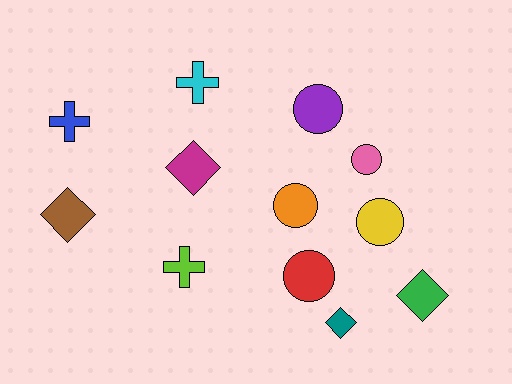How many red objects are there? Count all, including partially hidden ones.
There is 1 red object.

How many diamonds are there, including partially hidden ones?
There are 4 diamonds.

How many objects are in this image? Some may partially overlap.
There are 12 objects.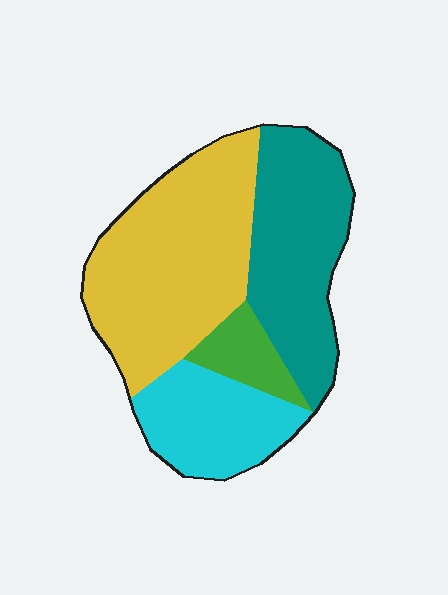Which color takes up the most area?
Yellow, at roughly 40%.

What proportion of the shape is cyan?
Cyan takes up about one fifth (1/5) of the shape.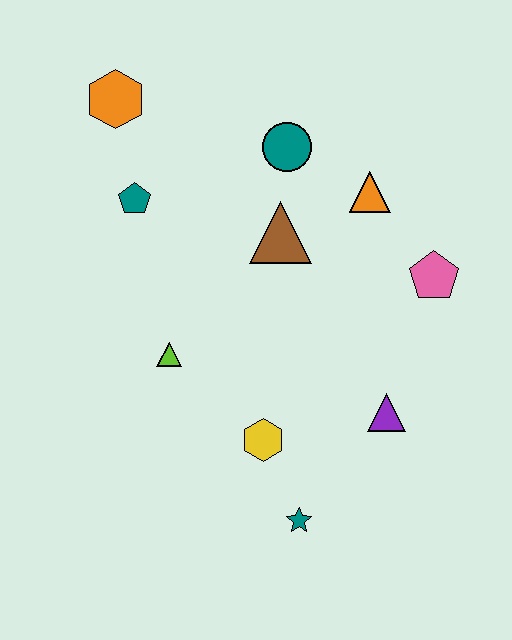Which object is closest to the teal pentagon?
The orange hexagon is closest to the teal pentagon.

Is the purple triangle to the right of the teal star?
Yes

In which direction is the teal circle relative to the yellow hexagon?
The teal circle is above the yellow hexagon.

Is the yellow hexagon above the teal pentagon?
No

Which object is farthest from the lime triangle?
The pink pentagon is farthest from the lime triangle.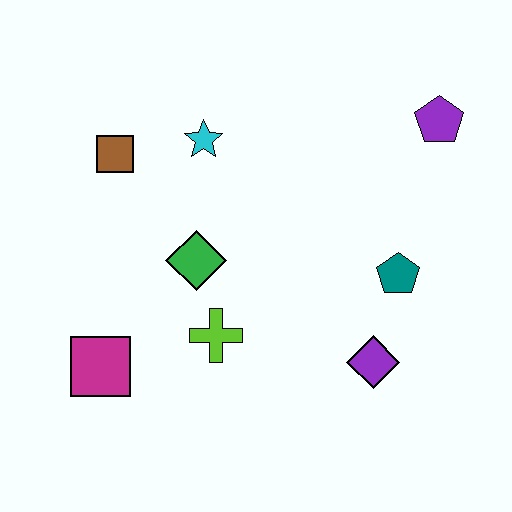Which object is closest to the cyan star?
The brown square is closest to the cyan star.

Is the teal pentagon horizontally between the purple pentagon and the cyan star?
Yes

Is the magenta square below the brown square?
Yes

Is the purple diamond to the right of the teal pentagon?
No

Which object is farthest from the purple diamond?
The brown square is farthest from the purple diamond.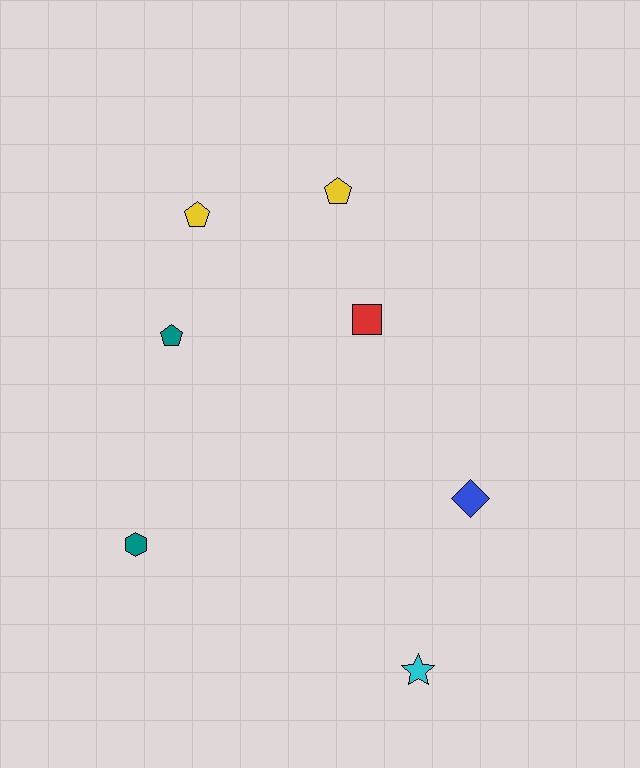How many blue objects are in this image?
There is 1 blue object.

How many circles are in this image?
There are no circles.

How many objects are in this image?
There are 7 objects.